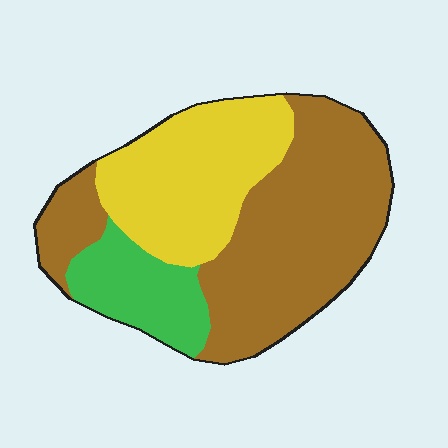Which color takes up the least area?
Green, at roughly 15%.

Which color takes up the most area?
Brown, at roughly 50%.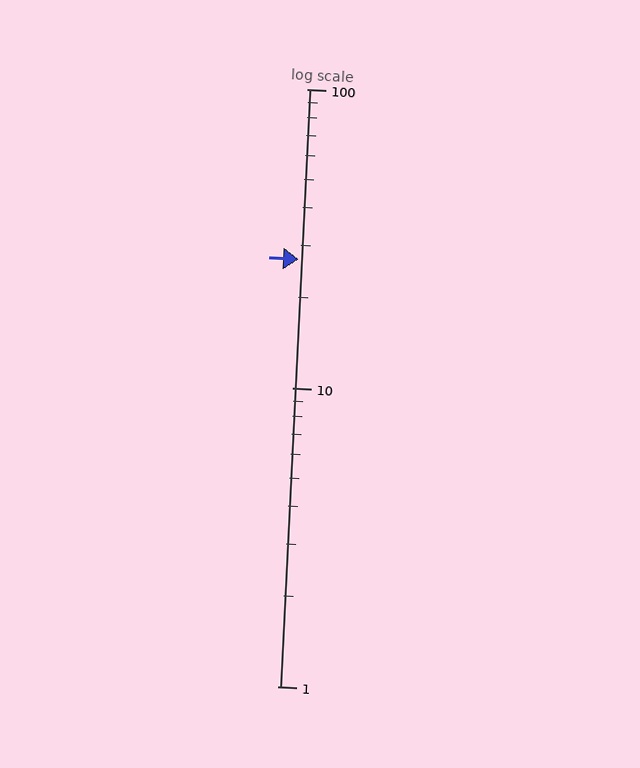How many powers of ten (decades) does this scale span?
The scale spans 2 decades, from 1 to 100.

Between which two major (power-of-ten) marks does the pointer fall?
The pointer is between 10 and 100.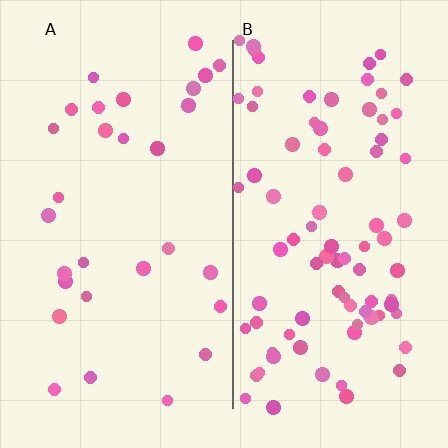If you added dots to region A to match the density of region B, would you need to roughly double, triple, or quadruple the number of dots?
Approximately triple.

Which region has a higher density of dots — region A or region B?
B (the right).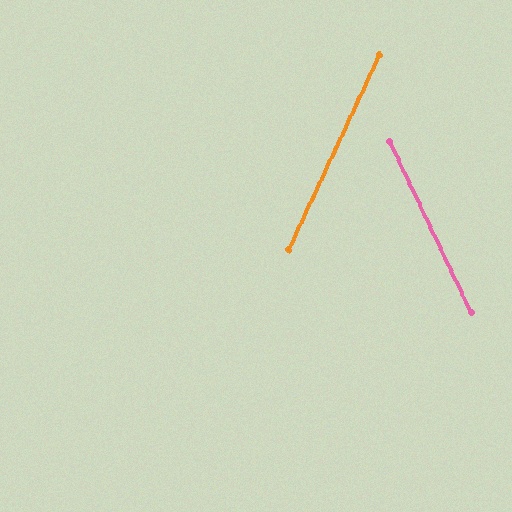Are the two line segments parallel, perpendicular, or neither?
Neither parallel nor perpendicular — they differ by about 50°.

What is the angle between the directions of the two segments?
Approximately 50 degrees.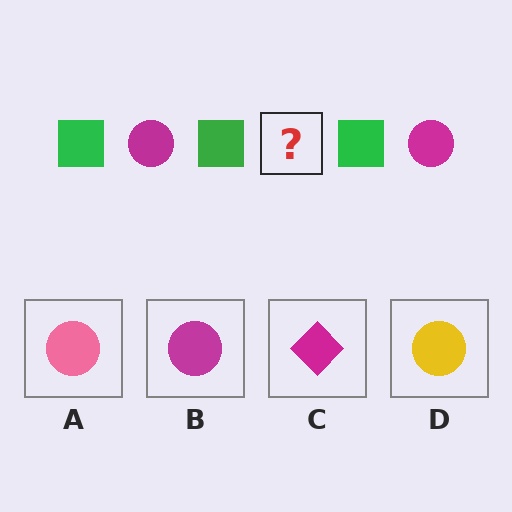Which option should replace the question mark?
Option B.